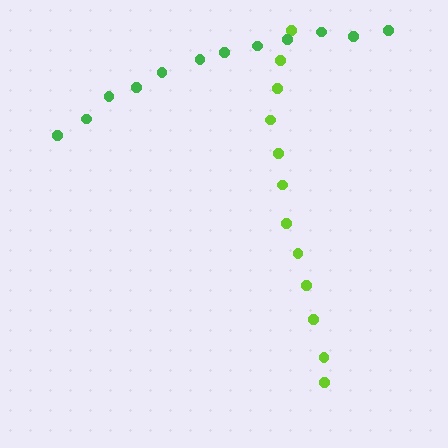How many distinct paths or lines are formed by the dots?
There are 2 distinct paths.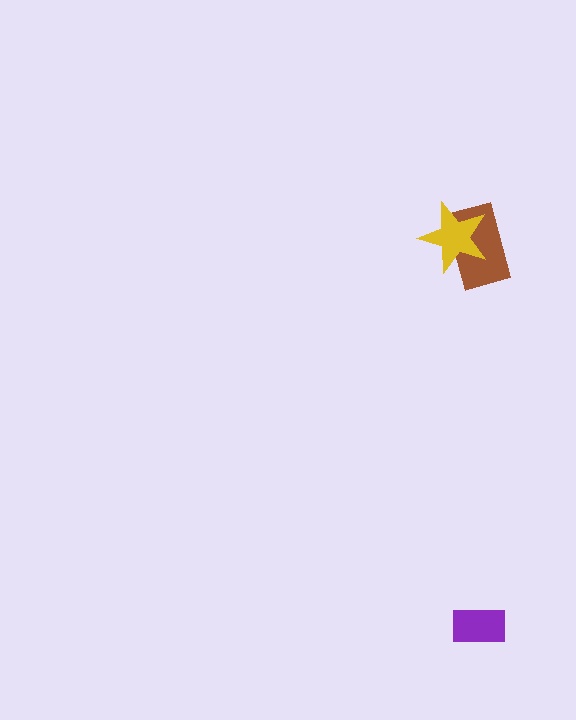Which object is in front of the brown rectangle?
The yellow star is in front of the brown rectangle.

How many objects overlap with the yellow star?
1 object overlaps with the yellow star.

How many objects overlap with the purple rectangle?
0 objects overlap with the purple rectangle.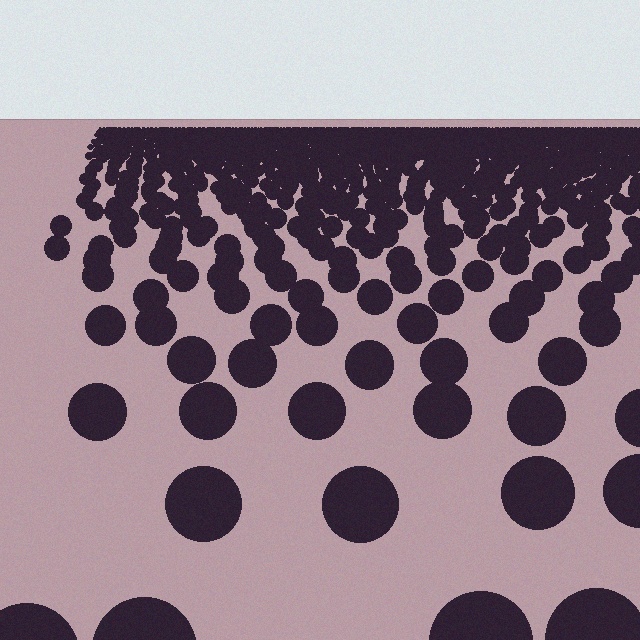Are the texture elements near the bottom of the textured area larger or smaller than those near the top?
Larger. Near the bottom, elements are closer to the viewer and appear at a bigger on-screen size.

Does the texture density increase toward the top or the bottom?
Density increases toward the top.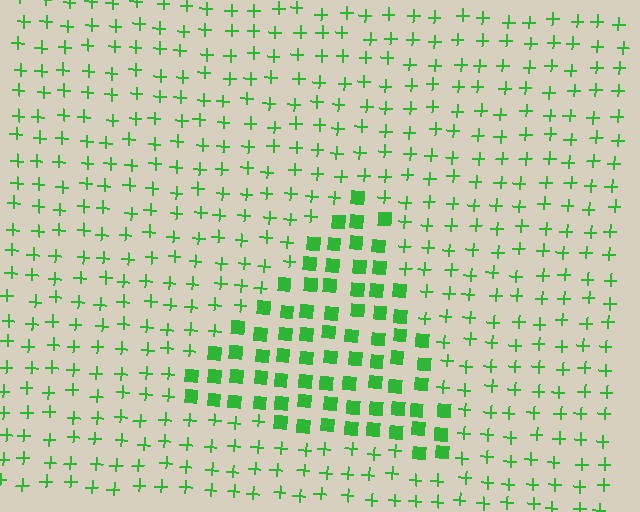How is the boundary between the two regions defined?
The boundary is defined by a change in element shape: squares inside vs. plus signs outside. All elements share the same color and spacing.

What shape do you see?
I see a triangle.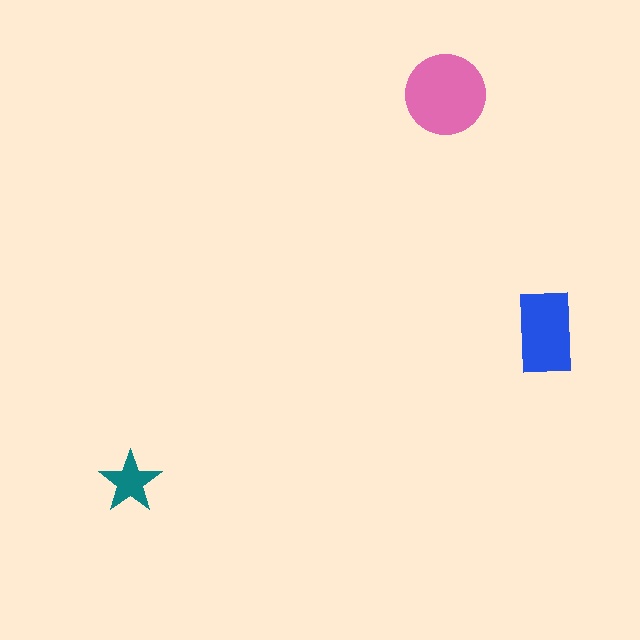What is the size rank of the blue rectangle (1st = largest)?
2nd.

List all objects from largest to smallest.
The pink circle, the blue rectangle, the teal star.